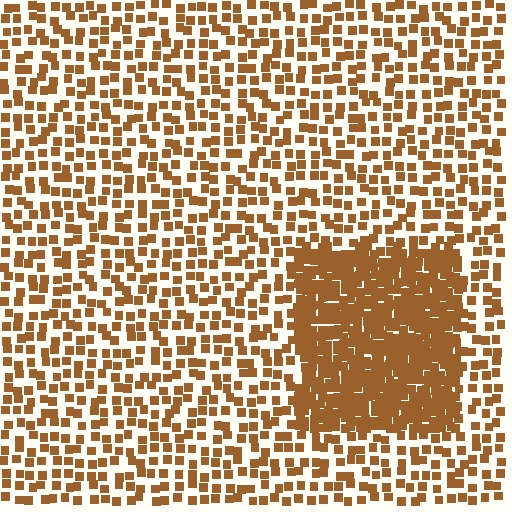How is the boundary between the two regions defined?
The boundary is defined by a change in element density (approximately 2.7x ratio). All elements are the same color, size, and shape.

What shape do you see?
I see a rectangle.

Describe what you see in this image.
The image contains small brown elements arranged at two different densities. A rectangle-shaped region is visible where the elements are more densely packed than the surrounding area.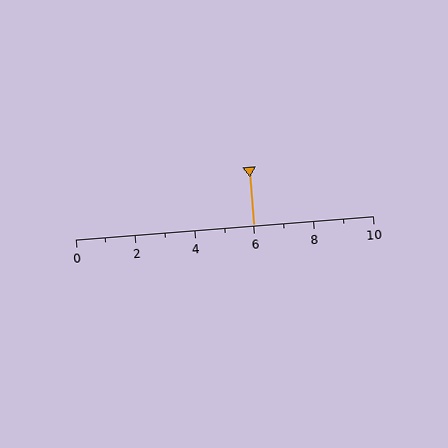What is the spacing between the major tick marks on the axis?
The major ticks are spaced 2 apart.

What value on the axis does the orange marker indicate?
The marker indicates approximately 6.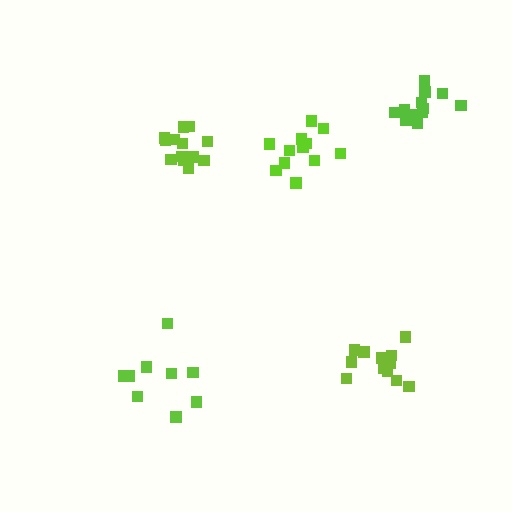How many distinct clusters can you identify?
There are 5 distinct clusters.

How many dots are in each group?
Group 1: 12 dots, Group 2: 12 dots, Group 3: 9 dots, Group 4: 13 dots, Group 5: 12 dots (58 total).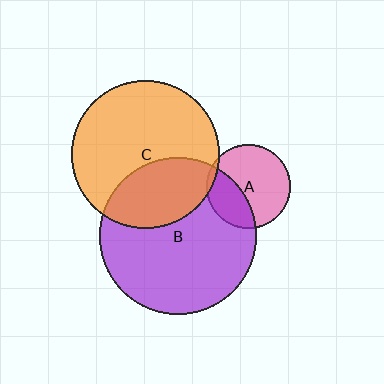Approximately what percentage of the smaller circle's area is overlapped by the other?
Approximately 35%.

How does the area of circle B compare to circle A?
Approximately 3.5 times.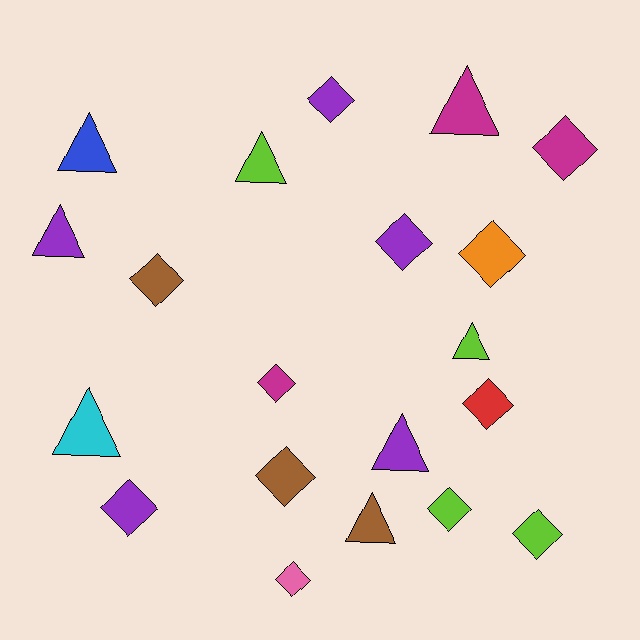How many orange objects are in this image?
There is 1 orange object.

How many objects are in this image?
There are 20 objects.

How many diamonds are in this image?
There are 12 diamonds.